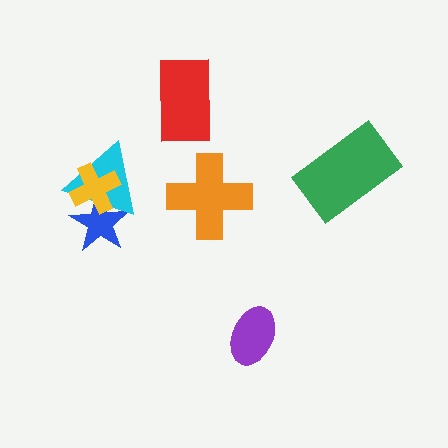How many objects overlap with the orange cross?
0 objects overlap with the orange cross.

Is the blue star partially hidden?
Yes, it is partially covered by another shape.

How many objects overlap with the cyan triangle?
2 objects overlap with the cyan triangle.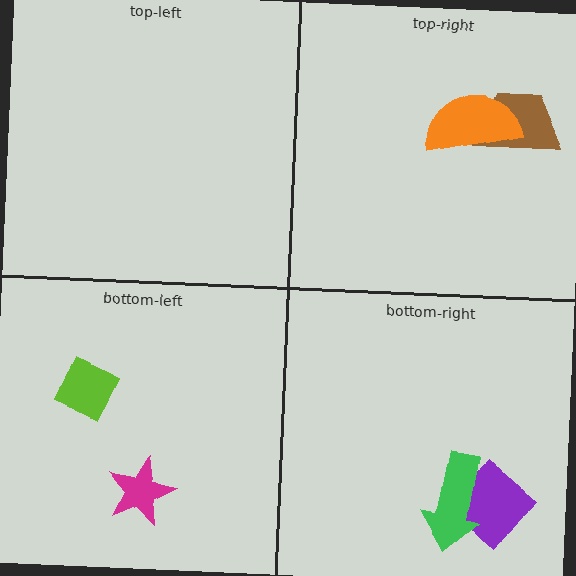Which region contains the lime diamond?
The bottom-left region.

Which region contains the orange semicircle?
The top-right region.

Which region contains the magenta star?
The bottom-left region.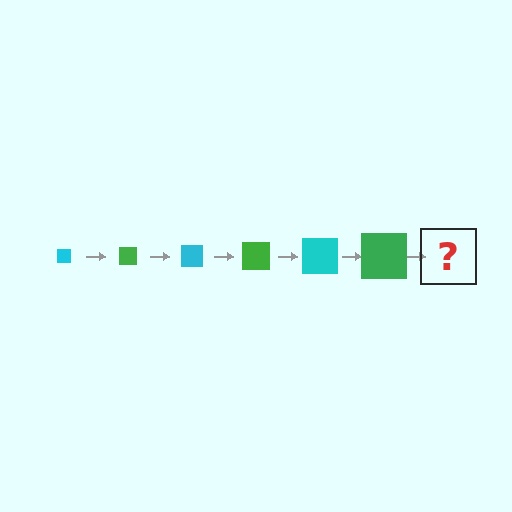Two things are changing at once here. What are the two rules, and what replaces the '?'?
The two rules are that the square grows larger each step and the color cycles through cyan and green. The '?' should be a cyan square, larger than the previous one.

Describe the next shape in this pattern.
It should be a cyan square, larger than the previous one.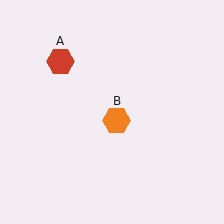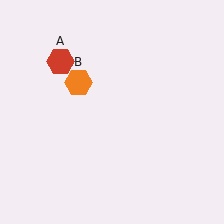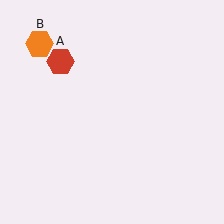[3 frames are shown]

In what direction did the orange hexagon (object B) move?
The orange hexagon (object B) moved up and to the left.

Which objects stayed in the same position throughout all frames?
Red hexagon (object A) remained stationary.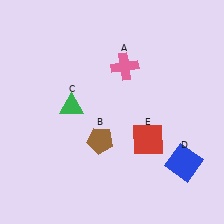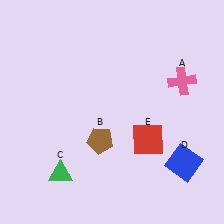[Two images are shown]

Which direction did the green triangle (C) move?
The green triangle (C) moved down.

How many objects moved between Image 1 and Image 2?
2 objects moved between the two images.